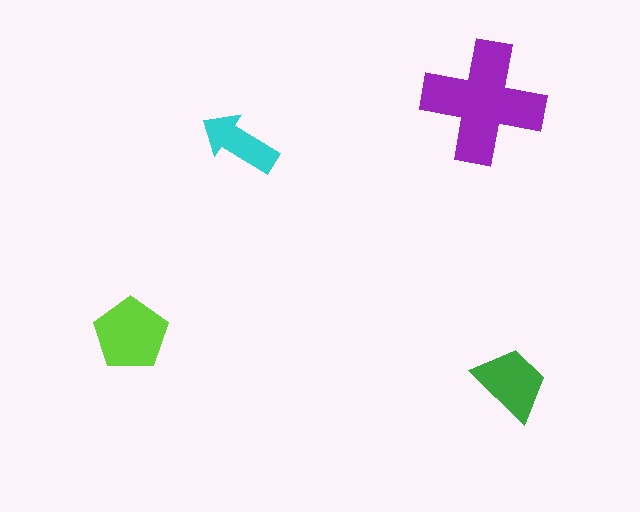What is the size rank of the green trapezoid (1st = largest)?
3rd.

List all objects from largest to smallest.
The purple cross, the lime pentagon, the green trapezoid, the cyan arrow.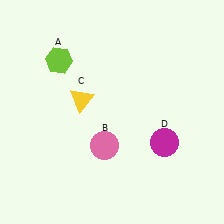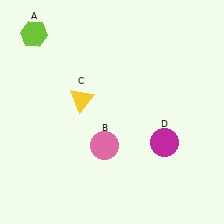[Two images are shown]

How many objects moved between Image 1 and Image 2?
1 object moved between the two images.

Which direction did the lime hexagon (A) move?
The lime hexagon (A) moved up.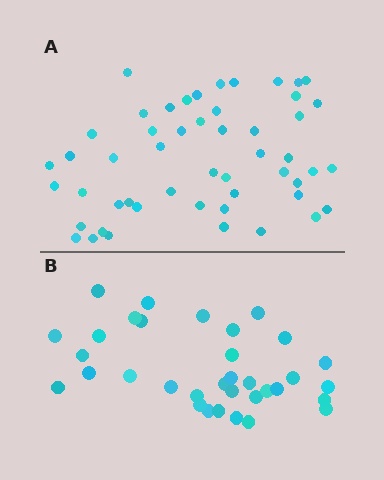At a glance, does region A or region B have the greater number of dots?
Region A (the top region) has more dots.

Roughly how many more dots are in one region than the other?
Region A has approximately 15 more dots than region B.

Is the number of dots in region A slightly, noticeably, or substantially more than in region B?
Region A has substantially more. The ratio is roughly 1.5 to 1.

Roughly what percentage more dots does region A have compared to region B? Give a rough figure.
About 50% more.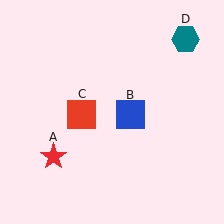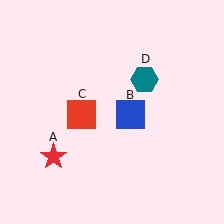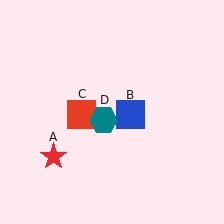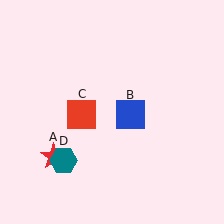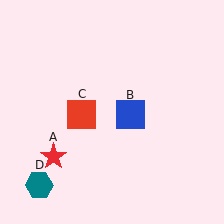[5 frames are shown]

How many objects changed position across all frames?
1 object changed position: teal hexagon (object D).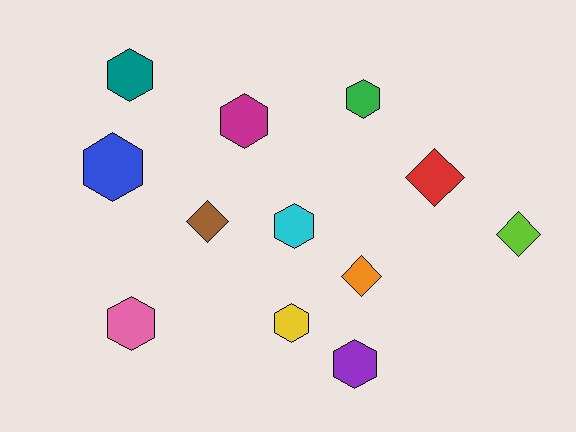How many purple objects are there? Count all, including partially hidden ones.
There is 1 purple object.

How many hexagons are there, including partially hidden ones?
There are 8 hexagons.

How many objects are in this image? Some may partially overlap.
There are 12 objects.